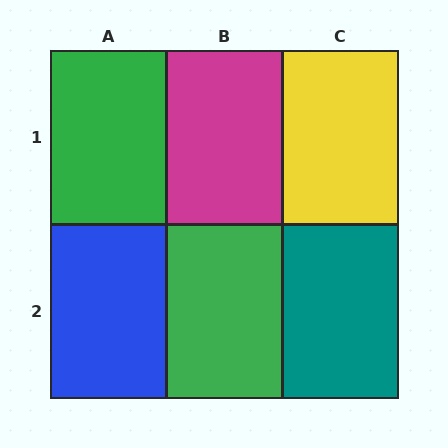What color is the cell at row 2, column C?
Teal.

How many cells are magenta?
1 cell is magenta.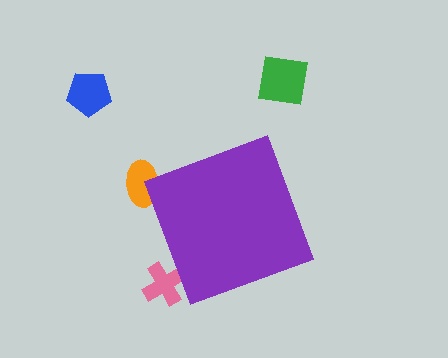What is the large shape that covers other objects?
A purple diamond.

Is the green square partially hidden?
No, the green square is fully visible.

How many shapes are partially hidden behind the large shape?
2 shapes are partially hidden.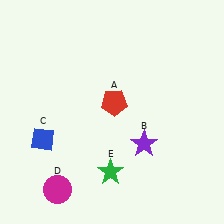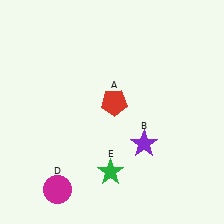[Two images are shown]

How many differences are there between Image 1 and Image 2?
There is 1 difference between the two images.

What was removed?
The blue diamond (C) was removed in Image 2.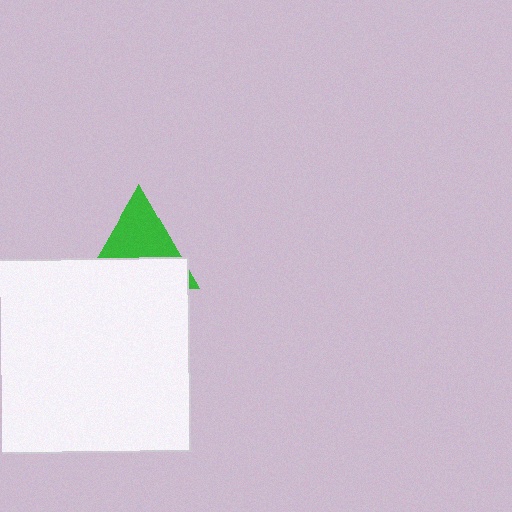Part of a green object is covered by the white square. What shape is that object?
It is a triangle.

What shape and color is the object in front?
The object in front is a white square.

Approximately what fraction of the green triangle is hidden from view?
Roughly 50% of the green triangle is hidden behind the white square.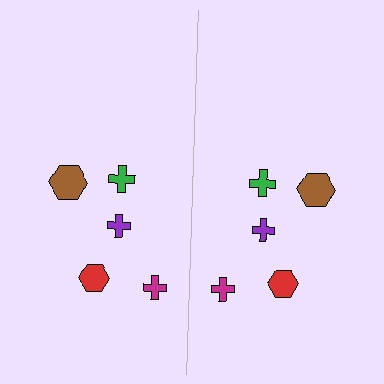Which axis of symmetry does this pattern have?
The pattern has a vertical axis of symmetry running through the center of the image.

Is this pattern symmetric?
Yes, this pattern has bilateral (reflection) symmetry.